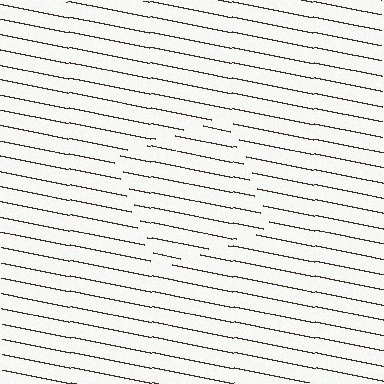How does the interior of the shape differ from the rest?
The interior of the shape contains the same grating, shifted by half a period — the contour is defined by the phase discontinuity where line-ends from the inner and outer gratings abut.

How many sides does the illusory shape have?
4 sides — the line-ends trace a square.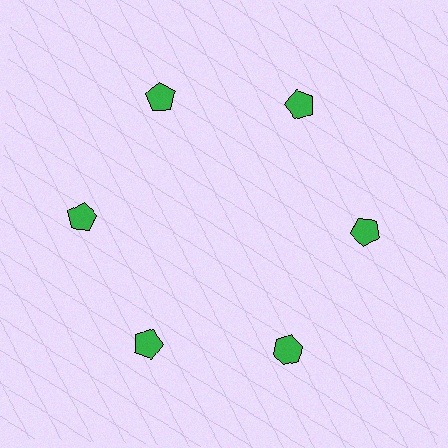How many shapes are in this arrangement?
There are 6 shapes arranged in a ring pattern.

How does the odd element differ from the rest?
It has a different shape: hexagon instead of pentagon.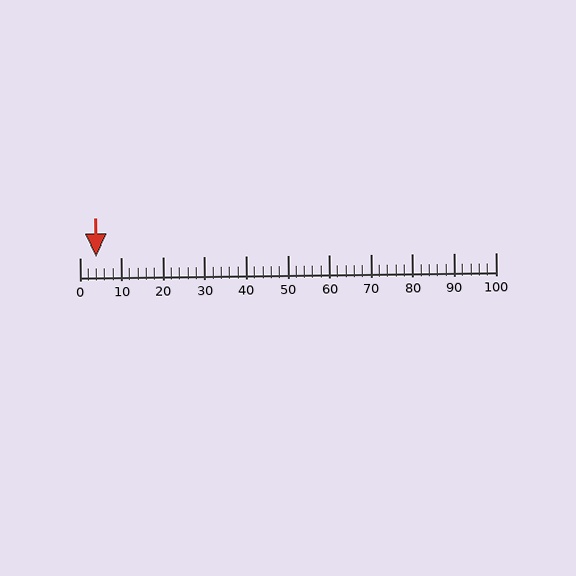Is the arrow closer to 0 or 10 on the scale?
The arrow is closer to 0.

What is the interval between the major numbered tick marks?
The major tick marks are spaced 10 units apart.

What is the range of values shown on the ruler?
The ruler shows values from 0 to 100.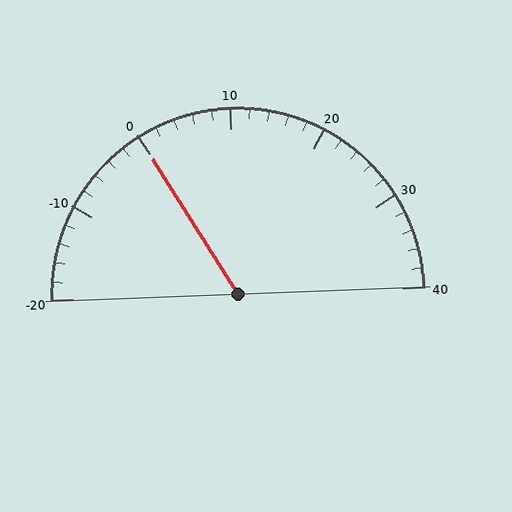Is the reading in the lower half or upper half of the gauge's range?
The reading is in the lower half of the range (-20 to 40).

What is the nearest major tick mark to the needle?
The nearest major tick mark is 0.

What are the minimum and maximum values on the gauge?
The gauge ranges from -20 to 40.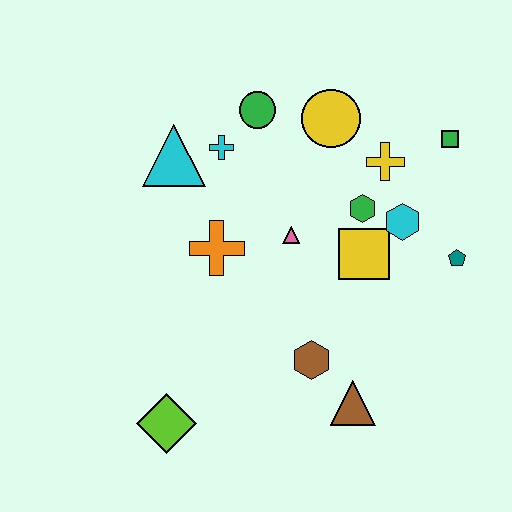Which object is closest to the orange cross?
The pink triangle is closest to the orange cross.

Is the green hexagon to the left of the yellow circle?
No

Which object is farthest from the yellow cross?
The lime diamond is farthest from the yellow cross.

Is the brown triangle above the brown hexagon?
No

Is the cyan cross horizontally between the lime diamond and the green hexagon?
Yes